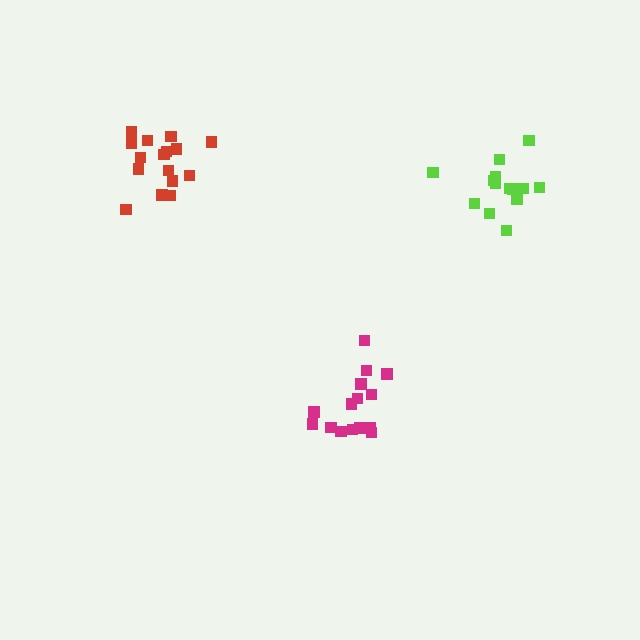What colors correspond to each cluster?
The clusters are colored: magenta, red, lime.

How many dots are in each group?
Group 1: 15 dots, Group 2: 16 dots, Group 3: 14 dots (45 total).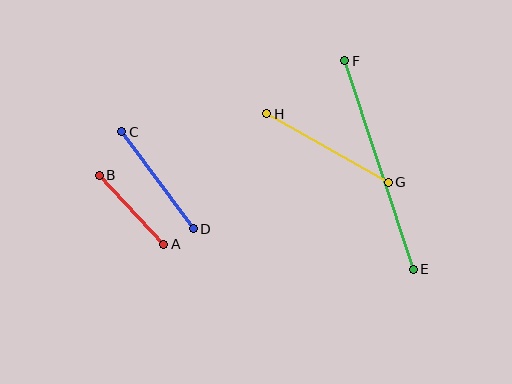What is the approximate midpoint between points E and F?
The midpoint is at approximately (379, 165) pixels.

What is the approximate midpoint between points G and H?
The midpoint is at approximately (327, 148) pixels.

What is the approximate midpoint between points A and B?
The midpoint is at approximately (132, 210) pixels.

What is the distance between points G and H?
The distance is approximately 139 pixels.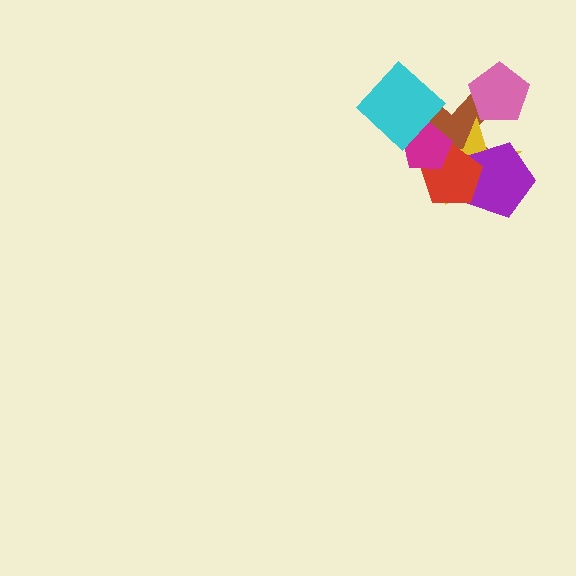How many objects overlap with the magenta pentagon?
4 objects overlap with the magenta pentagon.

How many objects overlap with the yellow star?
4 objects overlap with the yellow star.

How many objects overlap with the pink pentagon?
1 object overlaps with the pink pentagon.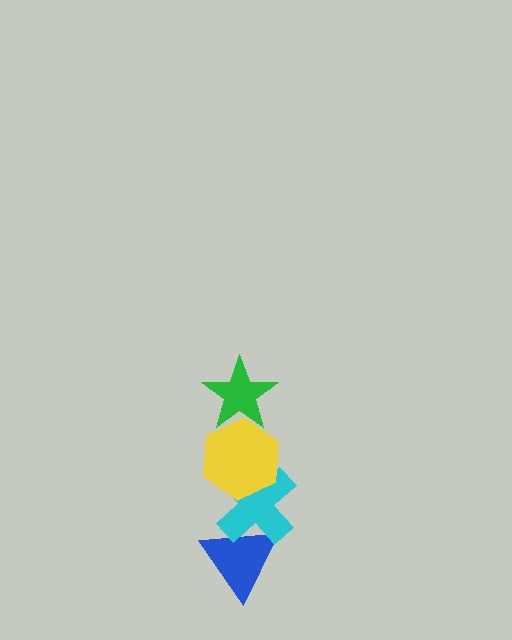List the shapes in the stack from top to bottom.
From top to bottom: the green star, the yellow hexagon, the cyan cross, the blue triangle.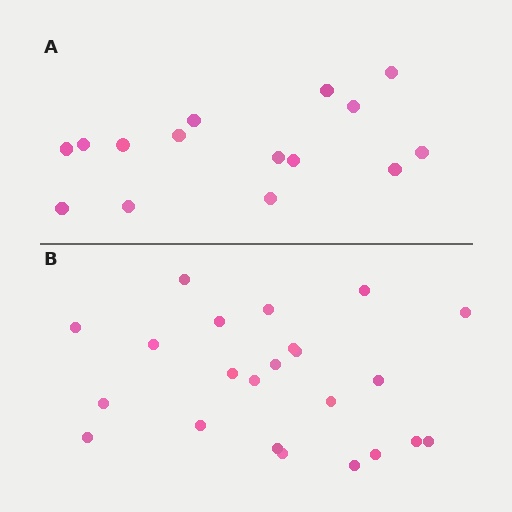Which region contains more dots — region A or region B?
Region B (the bottom region) has more dots.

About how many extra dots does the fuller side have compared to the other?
Region B has roughly 8 or so more dots than region A.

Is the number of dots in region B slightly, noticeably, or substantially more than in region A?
Region B has substantially more. The ratio is roughly 1.5 to 1.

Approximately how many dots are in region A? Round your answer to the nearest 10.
About 20 dots. (The exact count is 15, which rounds to 20.)